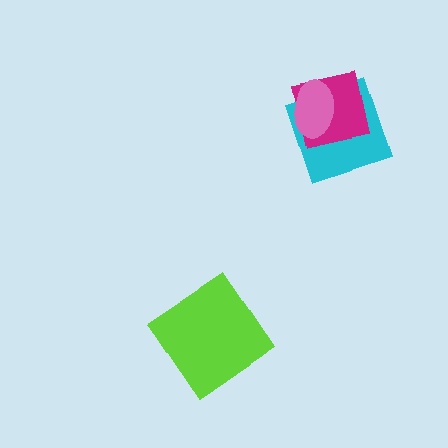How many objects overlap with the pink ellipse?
2 objects overlap with the pink ellipse.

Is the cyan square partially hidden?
Yes, it is partially covered by another shape.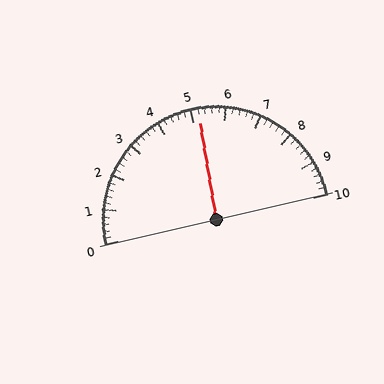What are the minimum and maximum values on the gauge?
The gauge ranges from 0 to 10.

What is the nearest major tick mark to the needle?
The nearest major tick mark is 5.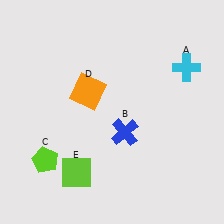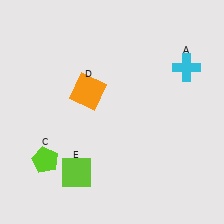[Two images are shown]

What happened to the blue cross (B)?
The blue cross (B) was removed in Image 2. It was in the bottom-right area of Image 1.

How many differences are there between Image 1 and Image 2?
There is 1 difference between the two images.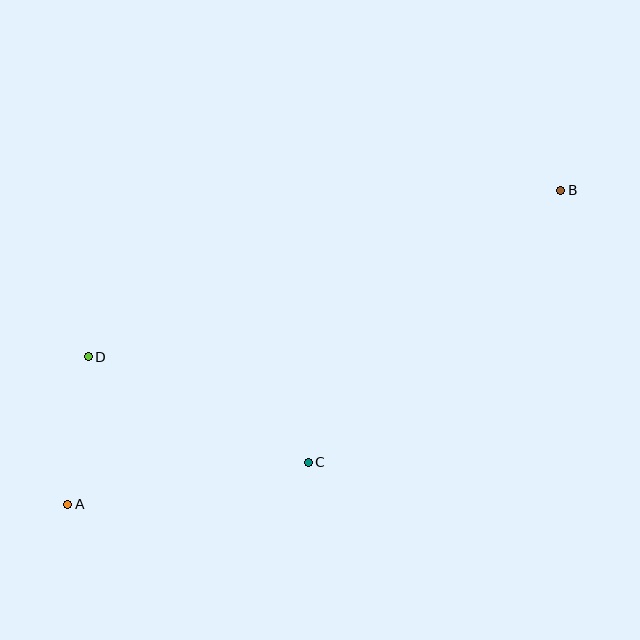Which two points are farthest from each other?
Points A and B are farthest from each other.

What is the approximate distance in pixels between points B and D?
The distance between B and D is approximately 501 pixels.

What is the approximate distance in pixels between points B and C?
The distance between B and C is approximately 371 pixels.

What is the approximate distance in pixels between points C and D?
The distance between C and D is approximately 244 pixels.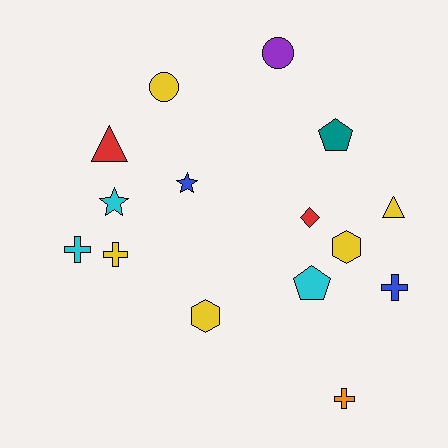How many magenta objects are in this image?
There are no magenta objects.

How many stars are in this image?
There are 2 stars.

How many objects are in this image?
There are 15 objects.